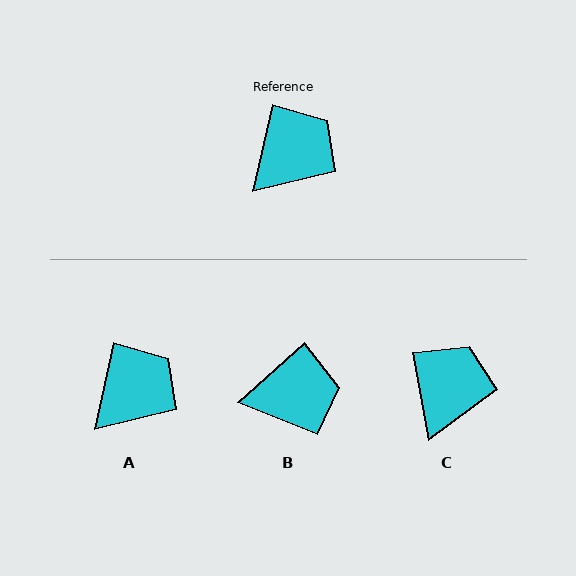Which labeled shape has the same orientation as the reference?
A.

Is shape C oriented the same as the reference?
No, it is off by about 23 degrees.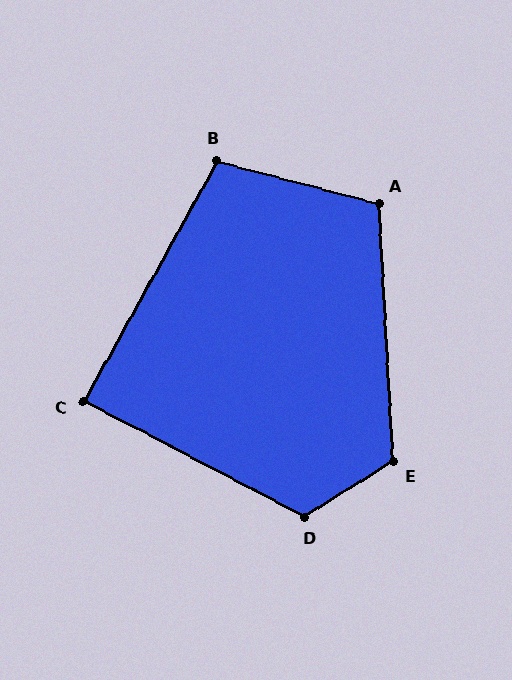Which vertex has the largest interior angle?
D, at approximately 120 degrees.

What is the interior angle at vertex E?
Approximately 119 degrees (obtuse).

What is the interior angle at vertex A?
Approximately 108 degrees (obtuse).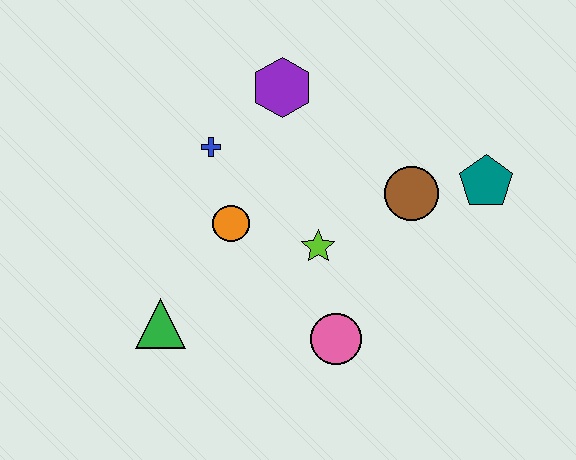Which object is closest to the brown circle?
The teal pentagon is closest to the brown circle.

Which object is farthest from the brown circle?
The green triangle is farthest from the brown circle.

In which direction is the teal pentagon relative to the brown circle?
The teal pentagon is to the right of the brown circle.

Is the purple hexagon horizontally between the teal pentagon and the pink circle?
No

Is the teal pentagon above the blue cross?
No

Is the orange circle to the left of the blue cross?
No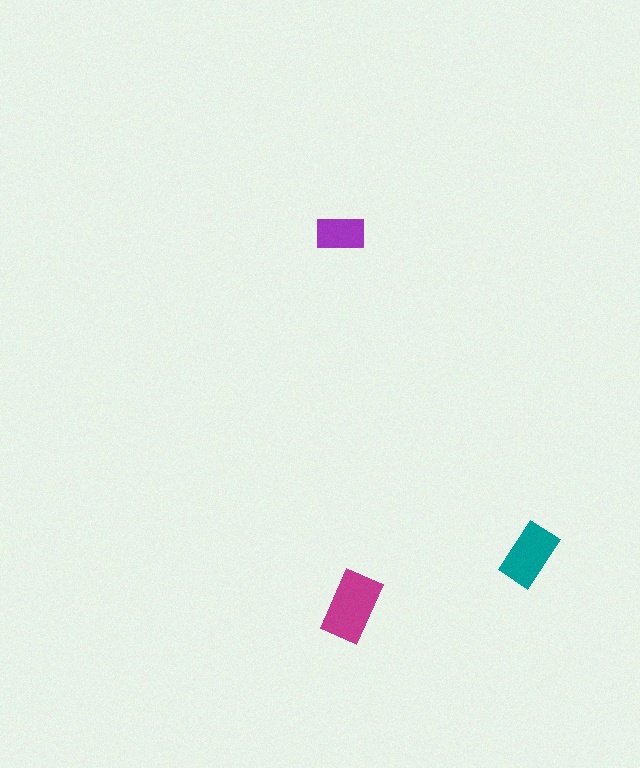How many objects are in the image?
There are 3 objects in the image.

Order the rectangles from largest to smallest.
the magenta one, the teal one, the purple one.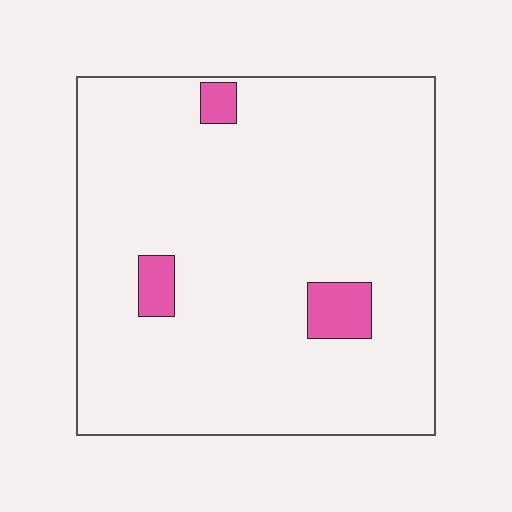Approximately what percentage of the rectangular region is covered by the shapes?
Approximately 5%.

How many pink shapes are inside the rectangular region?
3.